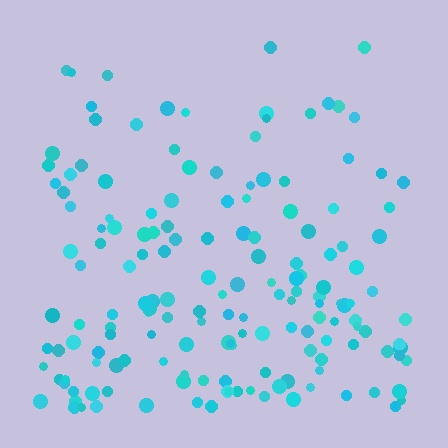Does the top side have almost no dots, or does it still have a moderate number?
Still a moderate number, just noticeably fewer than the bottom.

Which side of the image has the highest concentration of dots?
The bottom.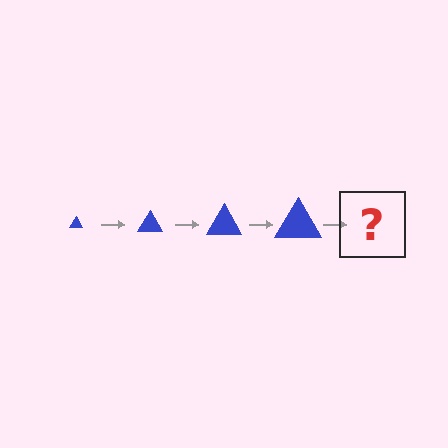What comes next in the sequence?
The next element should be a blue triangle, larger than the previous one.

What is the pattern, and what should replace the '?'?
The pattern is that the triangle gets progressively larger each step. The '?' should be a blue triangle, larger than the previous one.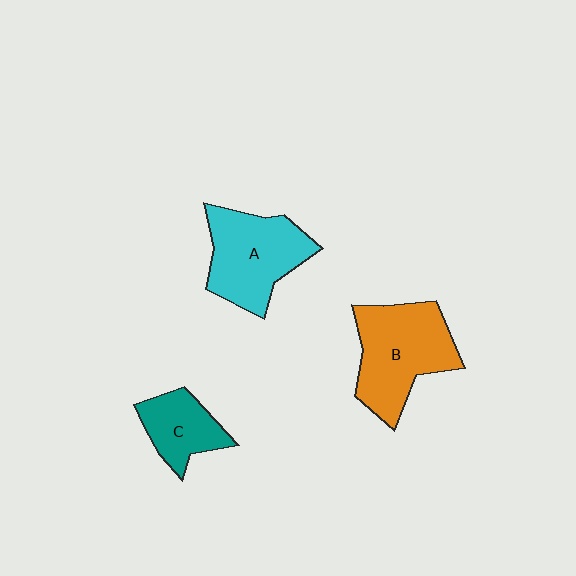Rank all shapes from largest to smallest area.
From largest to smallest: B (orange), A (cyan), C (teal).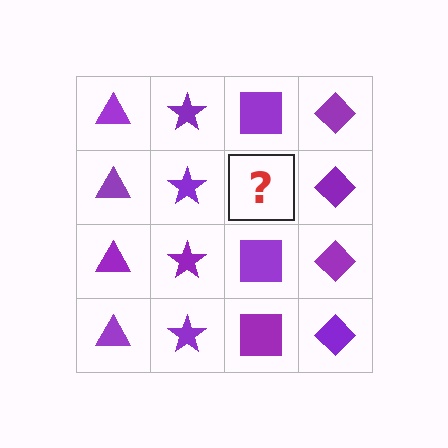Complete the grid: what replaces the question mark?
The question mark should be replaced with a purple square.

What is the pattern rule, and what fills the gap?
The rule is that each column has a consistent shape. The gap should be filled with a purple square.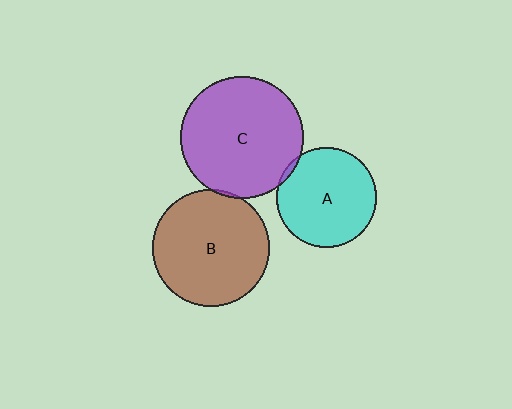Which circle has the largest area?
Circle C (purple).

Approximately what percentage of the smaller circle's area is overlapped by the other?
Approximately 5%.